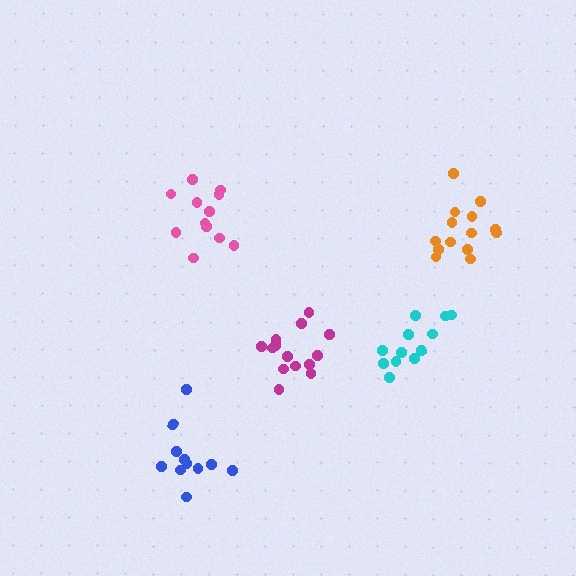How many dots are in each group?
Group 1: 11 dots, Group 2: 12 dots, Group 3: 12 dots, Group 4: 14 dots, Group 5: 15 dots (64 total).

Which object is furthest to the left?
The blue cluster is leftmost.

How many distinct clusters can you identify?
There are 5 distinct clusters.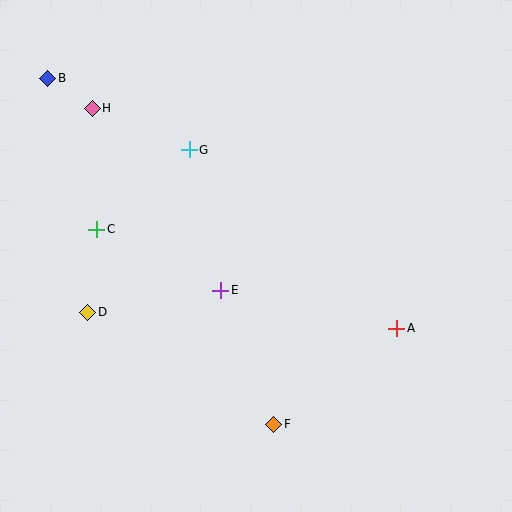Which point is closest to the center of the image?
Point E at (221, 290) is closest to the center.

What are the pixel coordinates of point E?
Point E is at (221, 290).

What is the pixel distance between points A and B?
The distance between A and B is 429 pixels.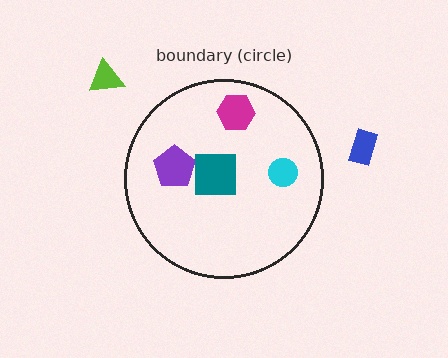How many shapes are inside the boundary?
4 inside, 2 outside.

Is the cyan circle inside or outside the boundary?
Inside.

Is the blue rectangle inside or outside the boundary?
Outside.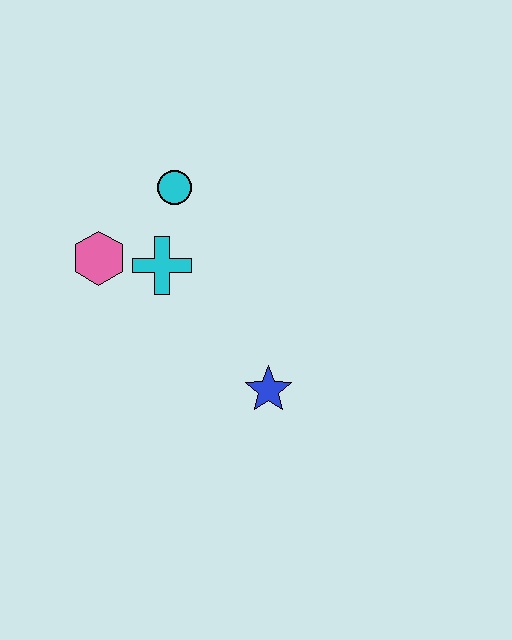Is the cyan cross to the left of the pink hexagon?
No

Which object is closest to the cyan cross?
The pink hexagon is closest to the cyan cross.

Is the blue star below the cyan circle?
Yes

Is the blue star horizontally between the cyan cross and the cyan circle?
No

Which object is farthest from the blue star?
The cyan circle is farthest from the blue star.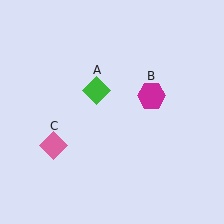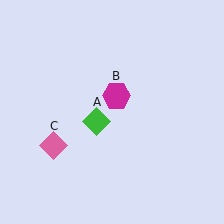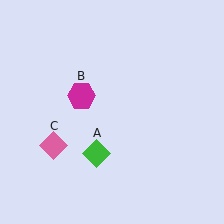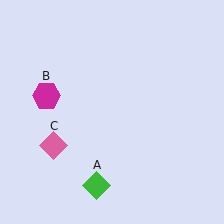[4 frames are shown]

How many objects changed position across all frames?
2 objects changed position: green diamond (object A), magenta hexagon (object B).